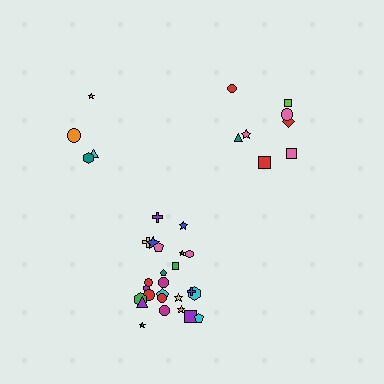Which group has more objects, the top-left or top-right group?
The top-right group.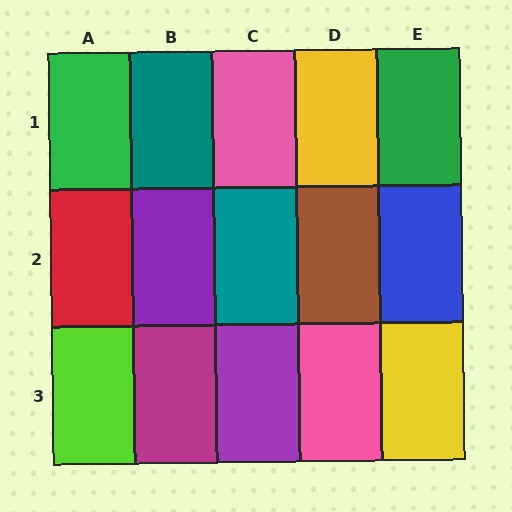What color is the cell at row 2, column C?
Teal.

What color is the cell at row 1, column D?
Yellow.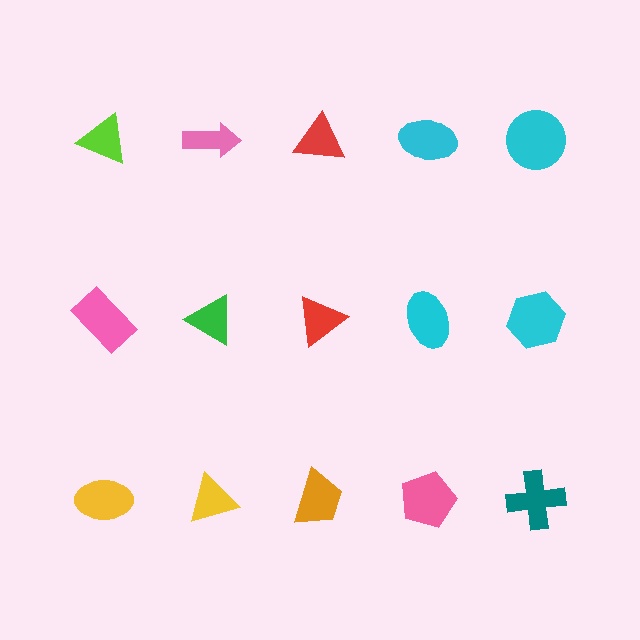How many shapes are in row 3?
5 shapes.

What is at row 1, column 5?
A cyan circle.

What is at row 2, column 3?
A red triangle.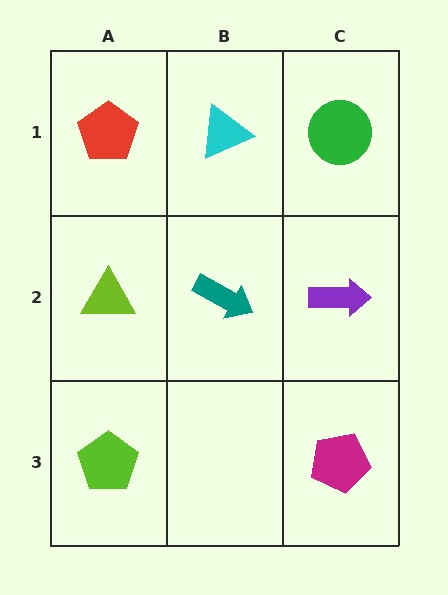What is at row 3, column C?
A magenta pentagon.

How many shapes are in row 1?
3 shapes.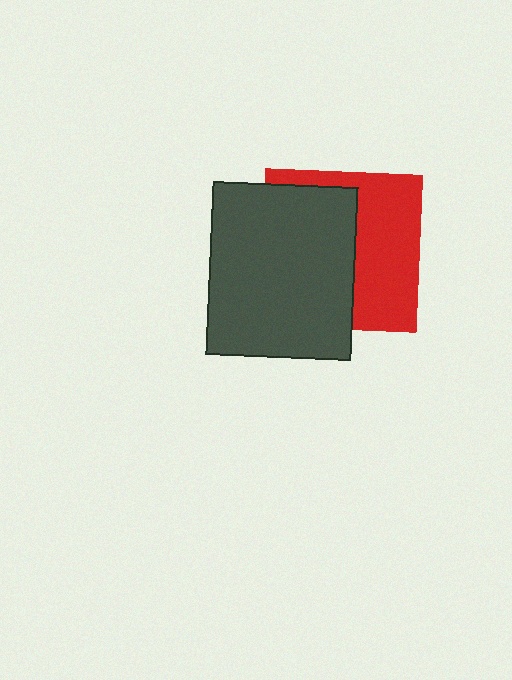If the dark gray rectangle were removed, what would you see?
You would see the complete red square.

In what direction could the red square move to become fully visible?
The red square could move right. That would shift it out from behind the dark gray rectangle entirely.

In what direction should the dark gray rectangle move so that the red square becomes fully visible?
The dark gray rectangle should move left. That is the shortest direction to clear the overlap and leave the red square fully visible.